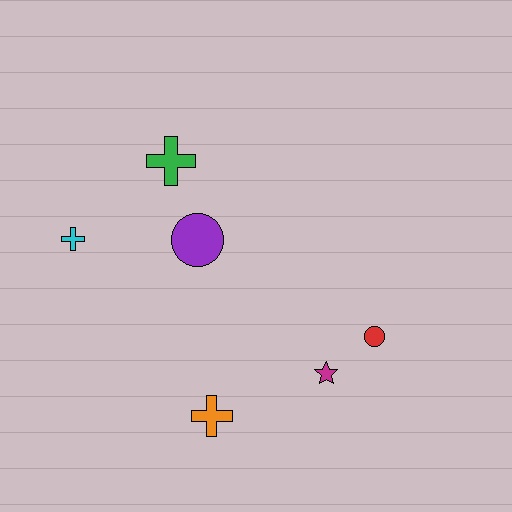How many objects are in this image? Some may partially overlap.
There are 6 objects.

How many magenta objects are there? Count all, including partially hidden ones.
There is 1 magenta object.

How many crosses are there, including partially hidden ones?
There are 3 crosses.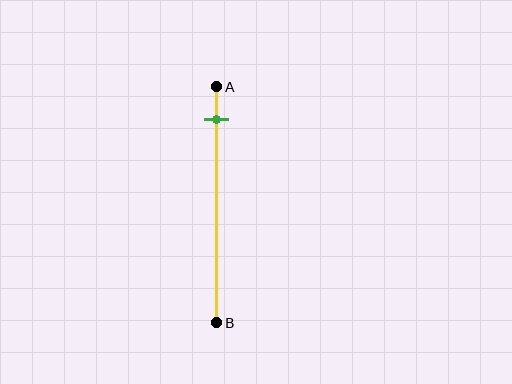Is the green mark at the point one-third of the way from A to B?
No, the mark is at about 15% from A, not at the 33% one-third point.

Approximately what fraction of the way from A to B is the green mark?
The green mark is approximately 15% of the way from A to B.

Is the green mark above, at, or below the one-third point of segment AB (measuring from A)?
The green mark is above the one-third point of segment AB.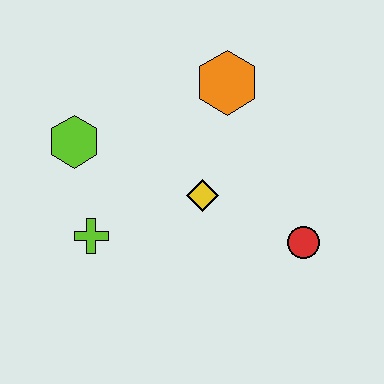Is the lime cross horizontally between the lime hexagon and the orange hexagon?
Yes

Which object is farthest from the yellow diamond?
The lime hexagon is farthest from the yellow diamond.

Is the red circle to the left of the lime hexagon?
No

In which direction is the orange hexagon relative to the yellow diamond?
The orange hexagon is above the yellow diamond.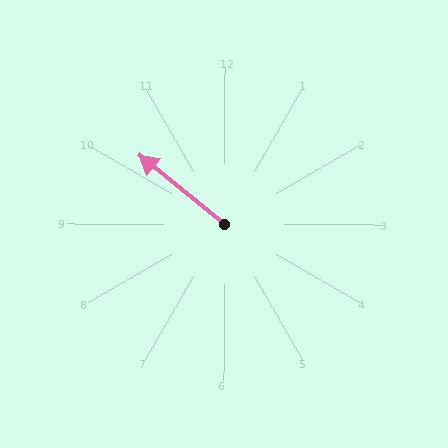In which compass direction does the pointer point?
Northwest.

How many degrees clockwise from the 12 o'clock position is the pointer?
Approximately 309 degrees.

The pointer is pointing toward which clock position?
Roughly 10 o'clock.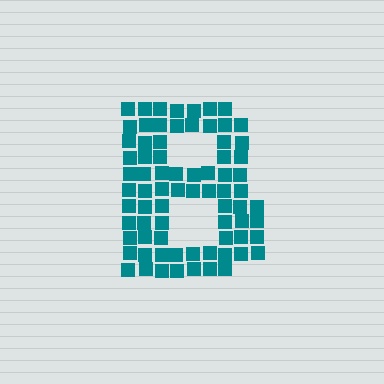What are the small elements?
The small elements are squares.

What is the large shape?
The large shape is the letter B.